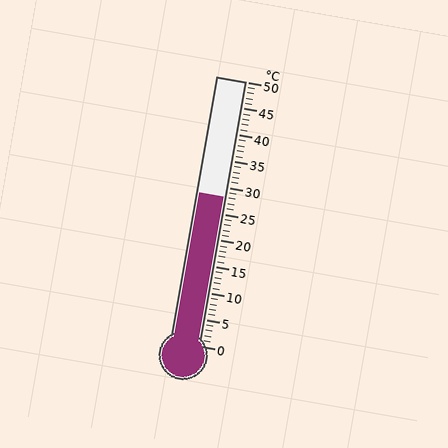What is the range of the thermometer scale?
The thermometer scale ranges from 0°C to 50°C.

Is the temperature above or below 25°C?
The temperature is above 25°C.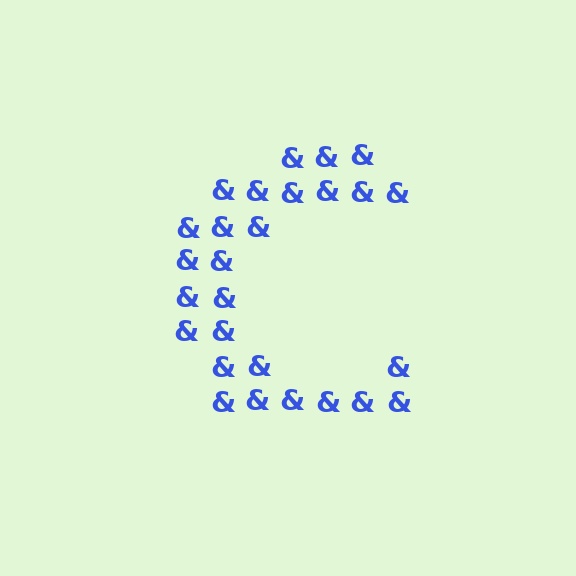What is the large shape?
The large shape is the letter C.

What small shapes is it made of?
It is made of small ampersands.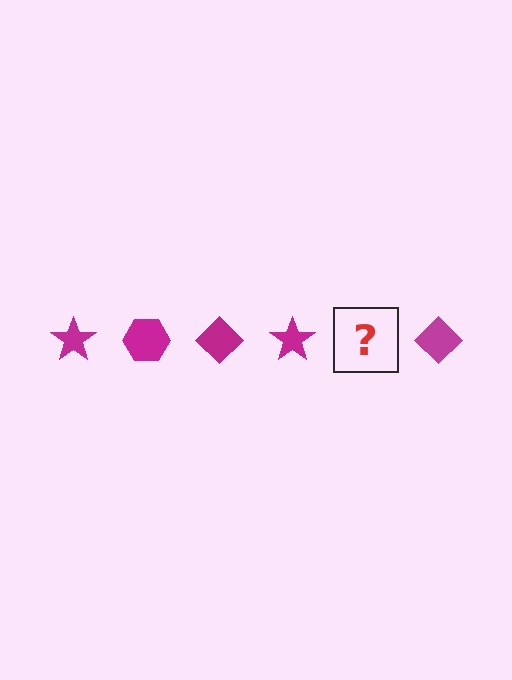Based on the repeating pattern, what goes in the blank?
The blank should be a magenta hexagon.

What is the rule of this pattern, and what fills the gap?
The rule is that the pattern cycles through star, hexagon, diamond shapes in magenta. The gap should be filled with a magenta hexagon.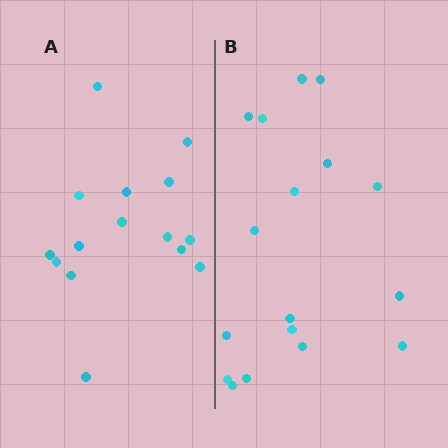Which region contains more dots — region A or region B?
Region B (the right region) has more dots.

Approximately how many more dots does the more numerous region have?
Region B has just a few more — roughly 2 or 3 more dots than region A.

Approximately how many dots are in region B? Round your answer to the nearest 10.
About 20 dots. (The exact count is 17, which rounds to 20.)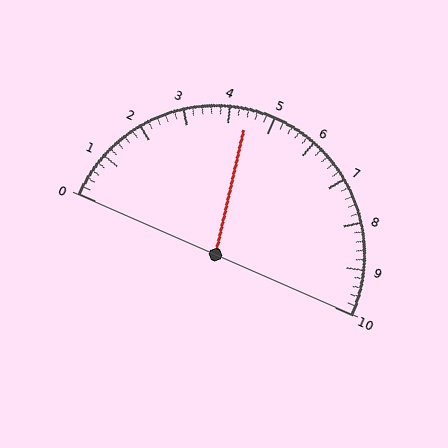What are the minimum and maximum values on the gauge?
The gauge ranges from 0 to 10.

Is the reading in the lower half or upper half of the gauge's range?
The reading is in the lower half of the range (0 to 10).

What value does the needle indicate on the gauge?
The needle indicates approximately 4.4.